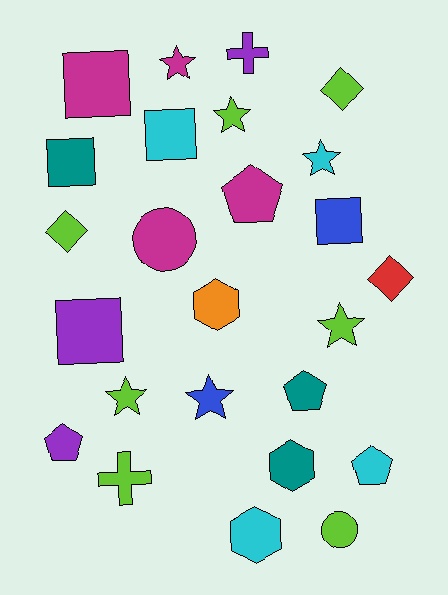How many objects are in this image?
There are 25 objects.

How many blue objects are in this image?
There are 2 blue objects.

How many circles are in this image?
There are 2 circles.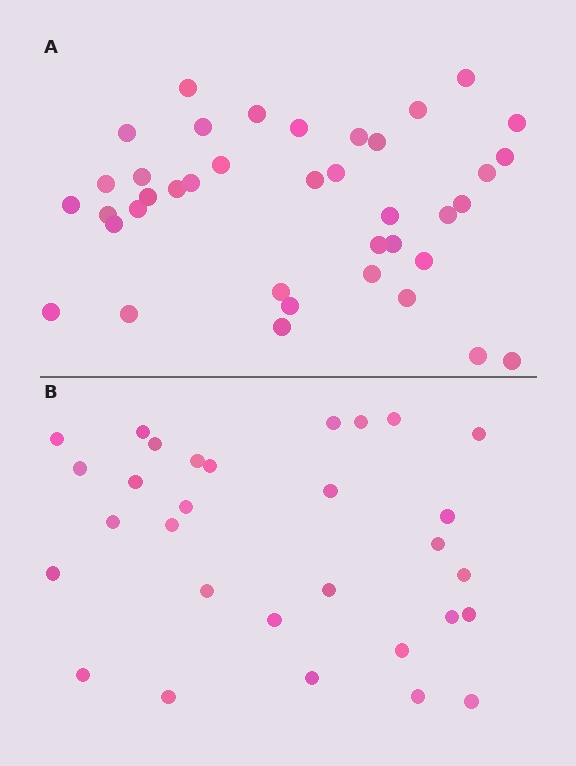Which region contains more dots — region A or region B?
Region A (the top region) has more dots.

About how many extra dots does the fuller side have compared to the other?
Region A has roughly 8 or so more dots than region B.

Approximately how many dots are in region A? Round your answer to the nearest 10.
About 40 dots. (The exact count is 39, which rounds to 40.)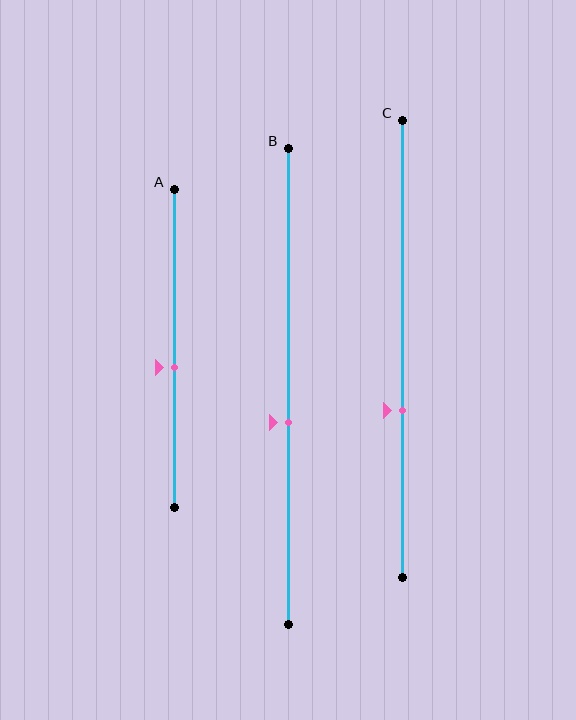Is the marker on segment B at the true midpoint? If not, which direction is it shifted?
No, the marker on segment B is shifted downward by about 8% of the segment length.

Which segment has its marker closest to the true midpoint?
Segment A has its marker closest to the true midpoint.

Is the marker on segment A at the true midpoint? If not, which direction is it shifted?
No, the marker on segment A is shifted downward by about 6% of the segment length.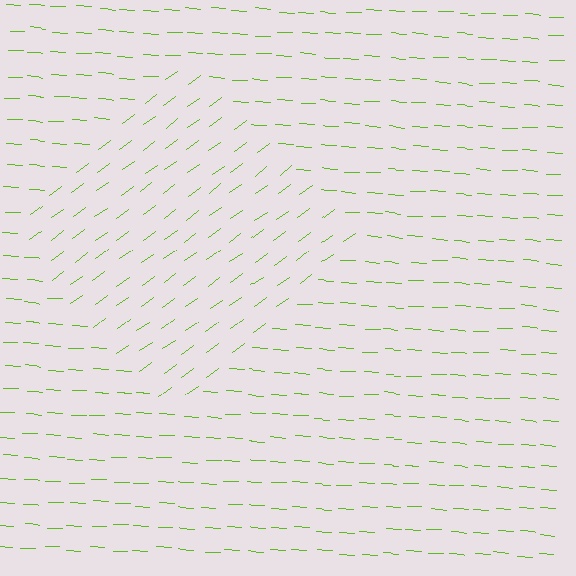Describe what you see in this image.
The image is filled with small lime line segments. A diamond region in the image has lines oriented differently from the surrounding lines, creating a visible texture boundary.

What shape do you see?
I see a diamond.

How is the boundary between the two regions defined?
The boundary is defined purely by a change in line orientation (approximately 39 degrees difference). All lines are the same color and thickness.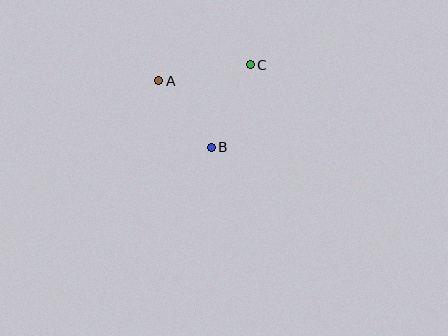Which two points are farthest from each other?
Points A and C are farthest from each other.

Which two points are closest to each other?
Points A and B are closest to each other.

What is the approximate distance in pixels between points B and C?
The distance between B and C is approximately 92 pixels.